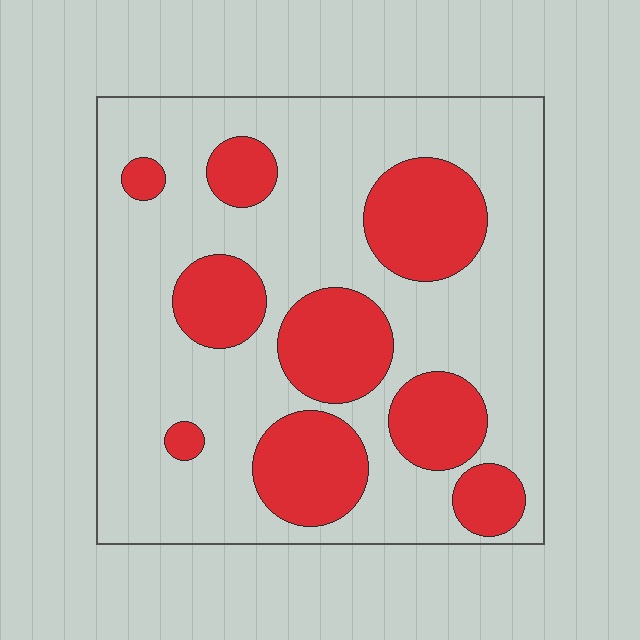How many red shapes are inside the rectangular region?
9.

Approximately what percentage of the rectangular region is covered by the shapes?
Approximately 30%.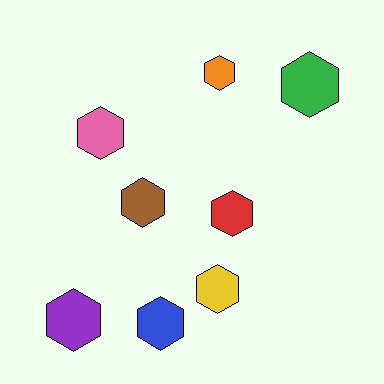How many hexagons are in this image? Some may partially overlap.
There are 8 hexagons.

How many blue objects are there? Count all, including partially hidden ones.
There is 1 blue object.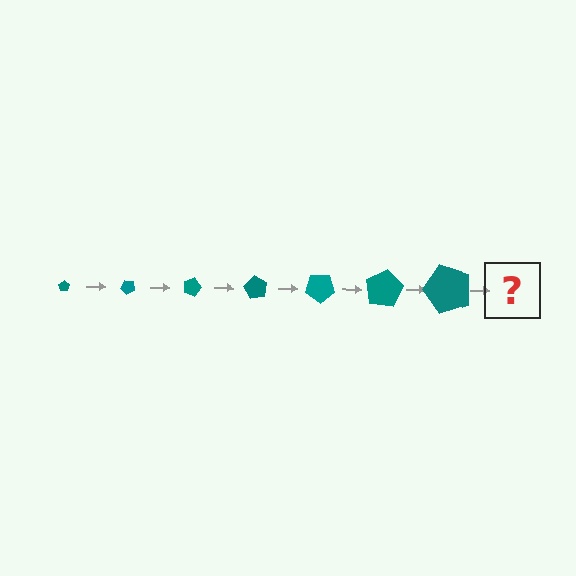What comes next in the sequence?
The next element should be a pentagon, larger than the previous one and rotated 315 degrees from the start.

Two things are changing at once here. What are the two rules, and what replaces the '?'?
The two rules are that the pentagon grows larger each step and it rotates 45 degrees each step. The '?' should be a pentagon, larger than the previous one and rotated 315 degrees from the start.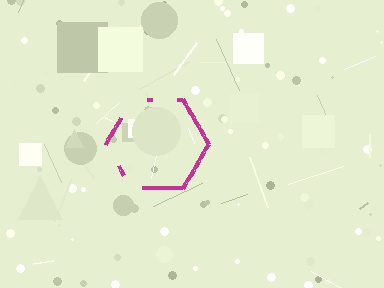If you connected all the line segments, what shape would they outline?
They would outline a hexagon.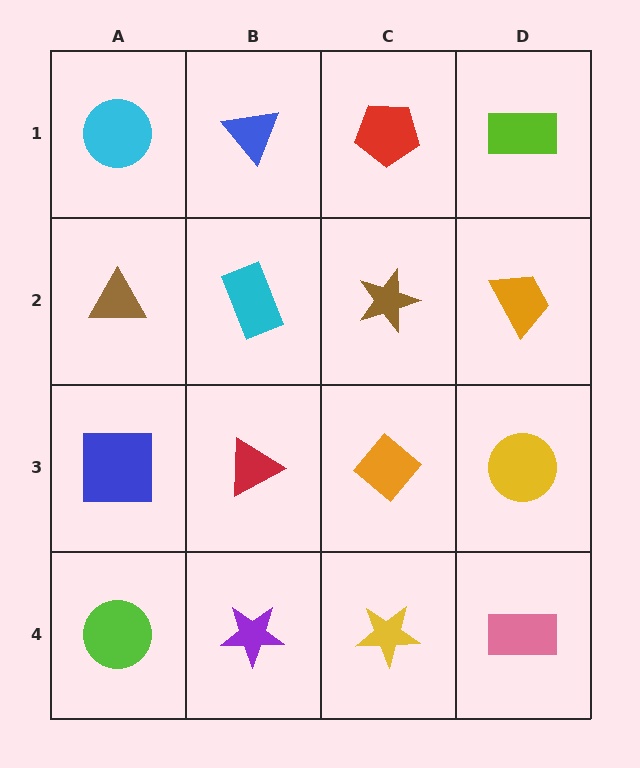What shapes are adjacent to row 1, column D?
An orange trapezoid (row 2, column D), a red pentagon (row 1, column C).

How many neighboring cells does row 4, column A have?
2.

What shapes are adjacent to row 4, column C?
An orange diamond (row 3, column C), a purple star (row 4, column B), a pink rectangle (row 4, column D).